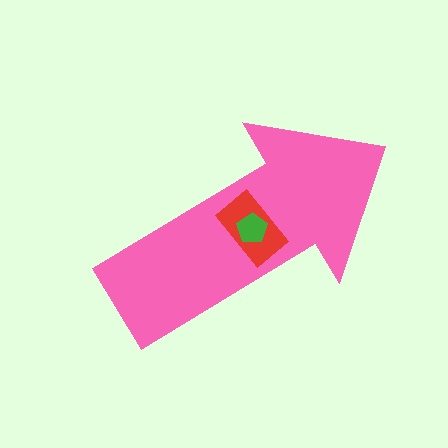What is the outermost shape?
The pink arrow.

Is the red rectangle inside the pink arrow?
Yes.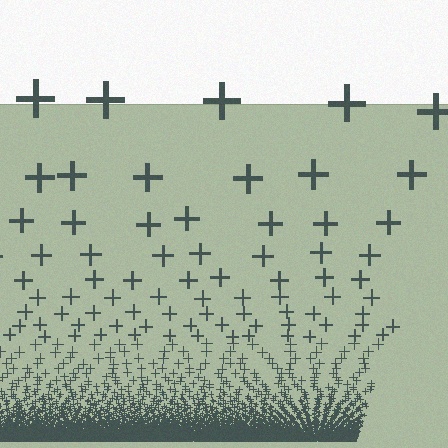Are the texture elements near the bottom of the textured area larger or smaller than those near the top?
Smaller. The gradient is inverted — elements near the bottom are smaller and denser.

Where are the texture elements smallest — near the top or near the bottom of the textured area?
Near the bottom.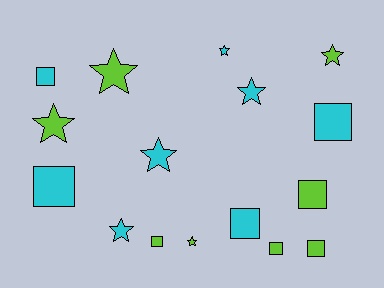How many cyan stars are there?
There are 4 cyan stars.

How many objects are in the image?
There are 16 objects.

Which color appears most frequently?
Cyan, with 8 objects.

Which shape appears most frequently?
Square, with 8 objects.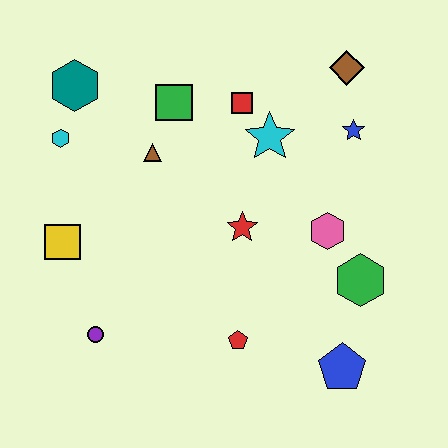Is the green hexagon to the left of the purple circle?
No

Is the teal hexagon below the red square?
No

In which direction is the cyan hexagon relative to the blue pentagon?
The cyan hexagon is to the left of the blue pentagon.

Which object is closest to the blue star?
The brown diamond is closest to the blue star.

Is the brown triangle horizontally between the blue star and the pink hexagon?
No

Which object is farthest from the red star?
The teal hexagon is farthest from the red star.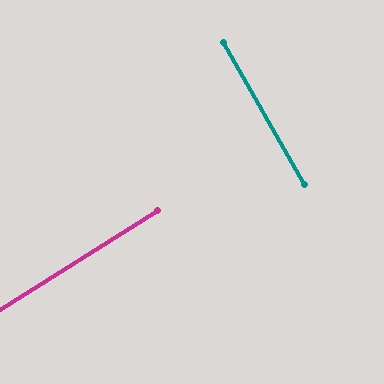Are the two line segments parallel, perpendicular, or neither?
Perpendicular — they meet at approximately 88°.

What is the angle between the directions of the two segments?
Approximately 88 degrees.